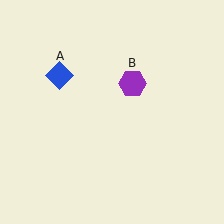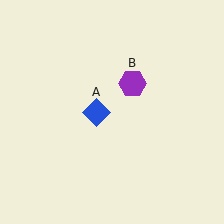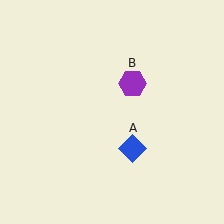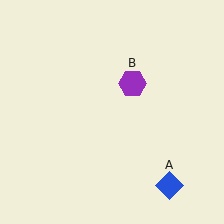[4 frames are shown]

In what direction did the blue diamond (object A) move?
The blue diamond (object A) moved down and to the right.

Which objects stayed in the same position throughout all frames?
Purple hexagon (object B) remained stationary.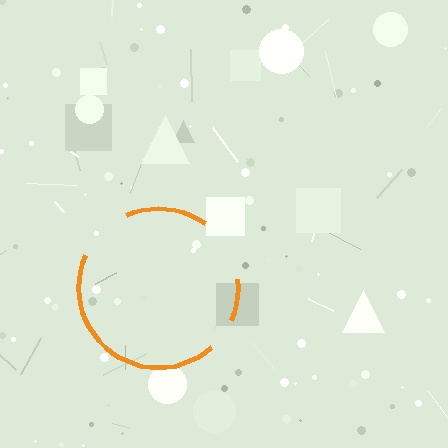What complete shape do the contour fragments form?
The contour fragments form a circle.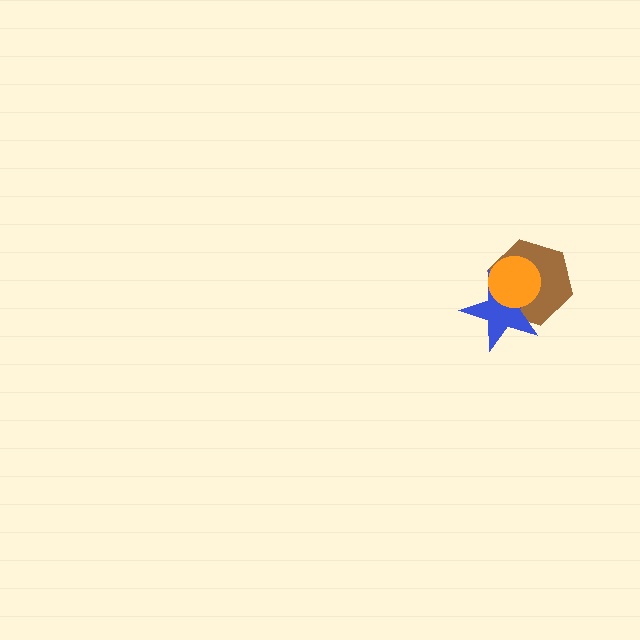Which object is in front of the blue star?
The orange circle is in front of the blue star.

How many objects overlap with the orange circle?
2 objects overlap with the orange circle.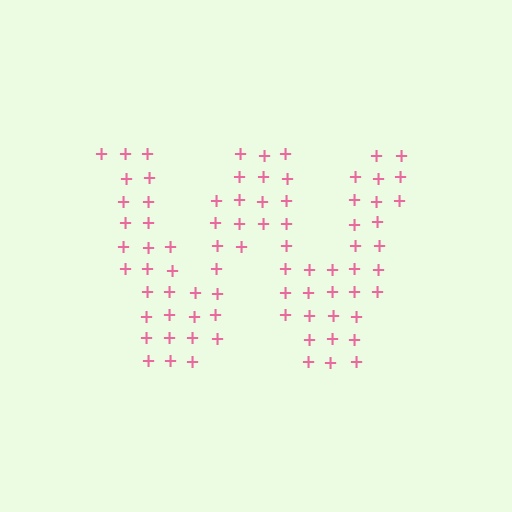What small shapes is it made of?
It is made of small plus signs.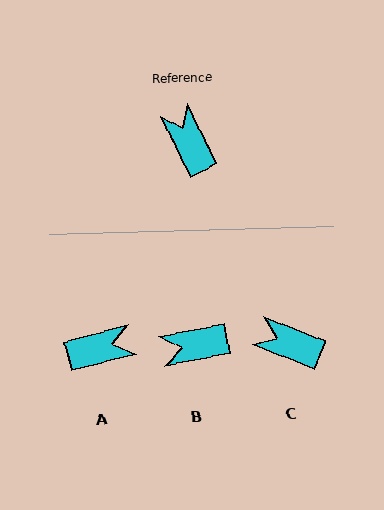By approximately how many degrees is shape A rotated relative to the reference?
Approximately 102 degrees clockwise.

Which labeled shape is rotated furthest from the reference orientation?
A, about 102 degrees away.